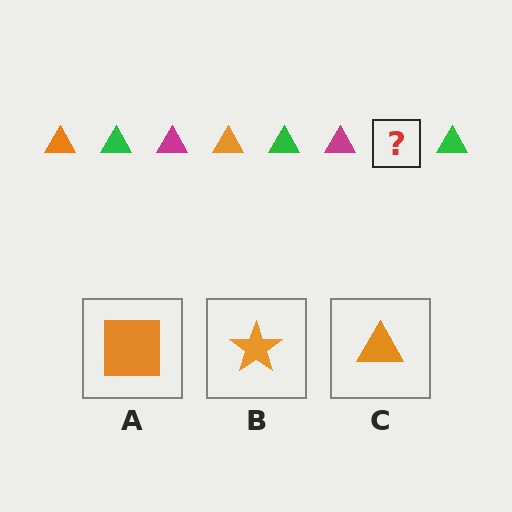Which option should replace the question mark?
Option C.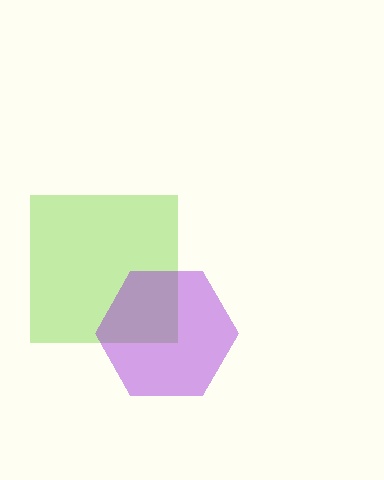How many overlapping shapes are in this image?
There are 2 overlapping shapes in the image.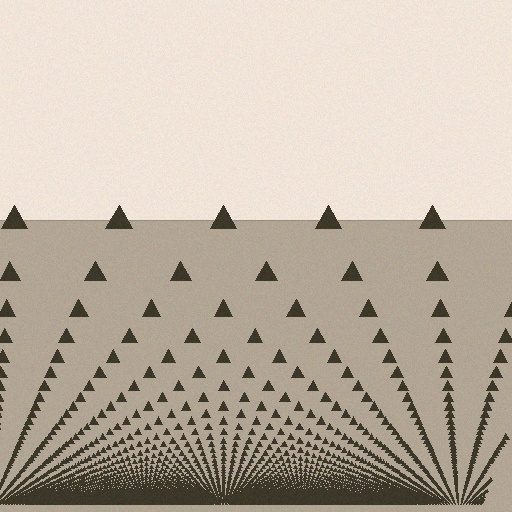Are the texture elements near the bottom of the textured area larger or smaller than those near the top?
Smaller. The gradient is inverted — elements near the bottom are smaller and denser.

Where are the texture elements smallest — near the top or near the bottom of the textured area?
Near the bottom.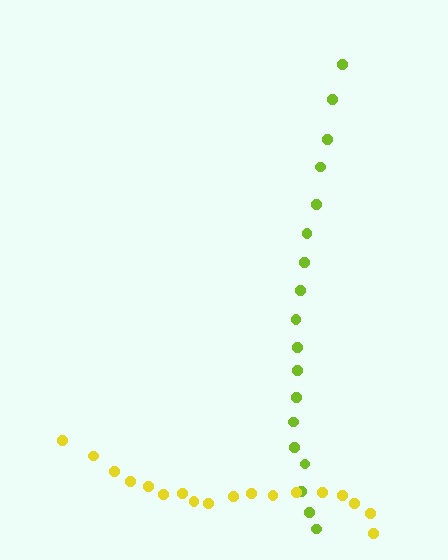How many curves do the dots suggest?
There are 2 distinct paths.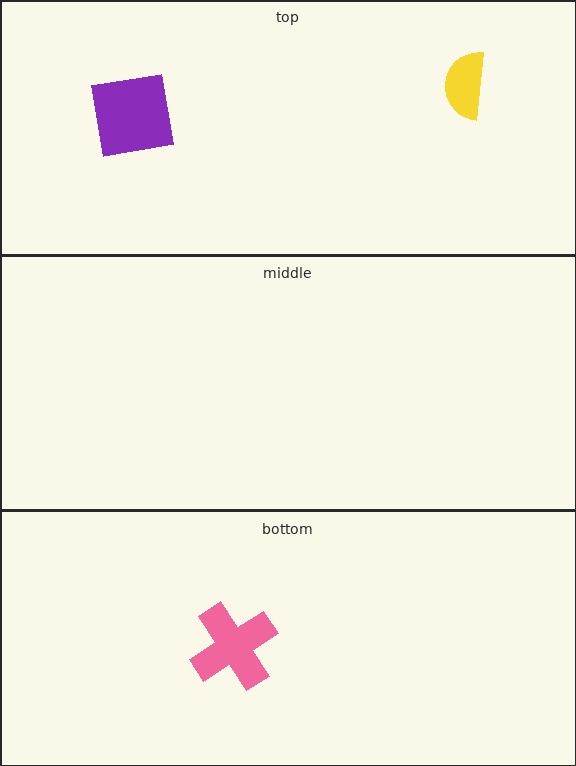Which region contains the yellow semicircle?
The top region.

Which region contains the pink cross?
The bottom region.